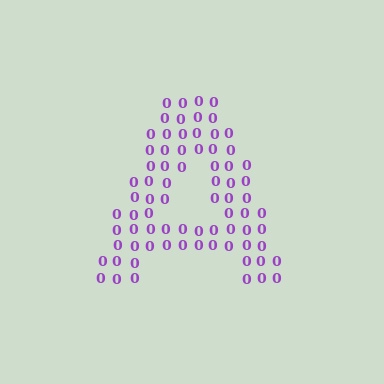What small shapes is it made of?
It is made of small digit 0's.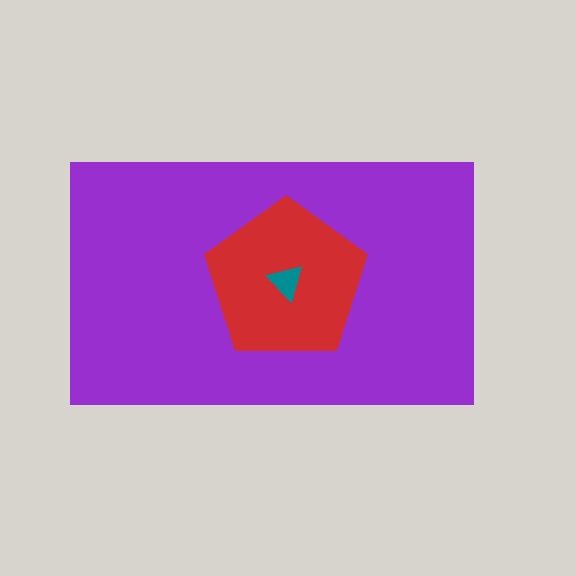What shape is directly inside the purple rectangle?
The red pentagon.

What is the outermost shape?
The purple rectangle.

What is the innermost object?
The teal triangle.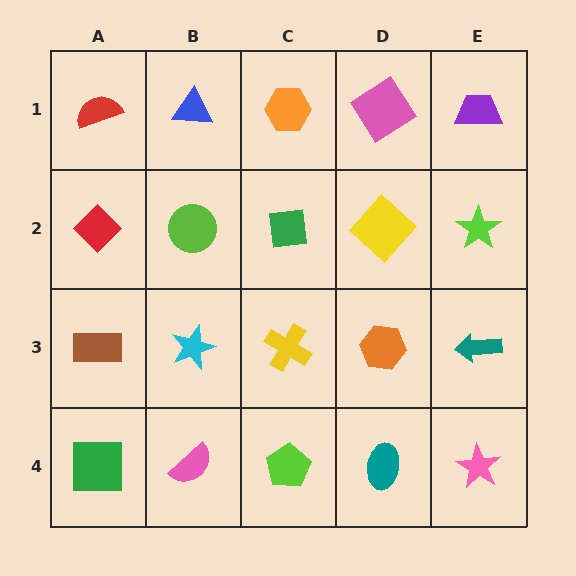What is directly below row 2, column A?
A brown rectangle.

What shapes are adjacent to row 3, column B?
A lime circle (row 2, column B), a pink semicircle (row 4, column B), a brown rectangle (row 3, column A), a yellow cross (row 3, column C).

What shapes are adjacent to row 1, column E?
A lime star (row 2, column E), a pink diamond (row 1, column D).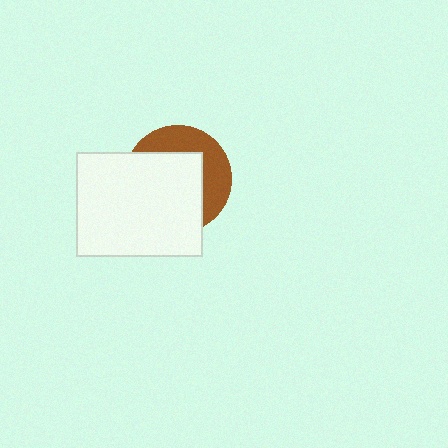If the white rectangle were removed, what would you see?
You would see the complete brown circle.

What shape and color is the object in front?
The object in front is a white rectangle.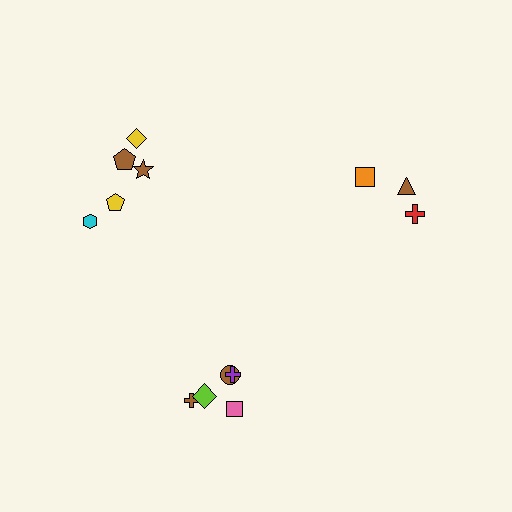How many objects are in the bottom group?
There are 5 objects.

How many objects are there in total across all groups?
There are 13 objects.